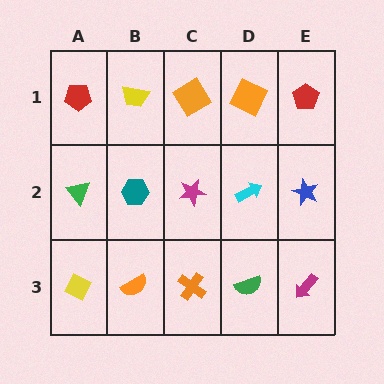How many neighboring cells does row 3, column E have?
2.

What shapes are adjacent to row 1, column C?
A magenta star (row 2, column C), a yellow trapezoid (row 1, column B), an orange square (row 1, column D).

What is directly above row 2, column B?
A yellow trapezoid.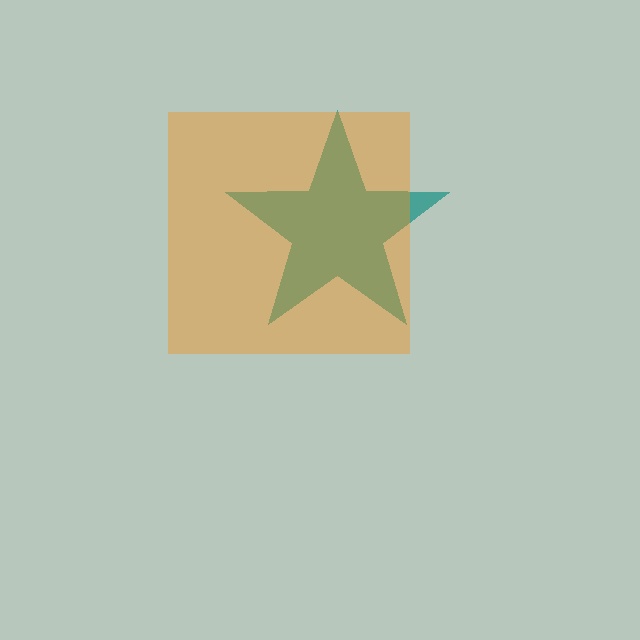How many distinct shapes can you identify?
There are 2 distinct shapes: a teal star, an orange square.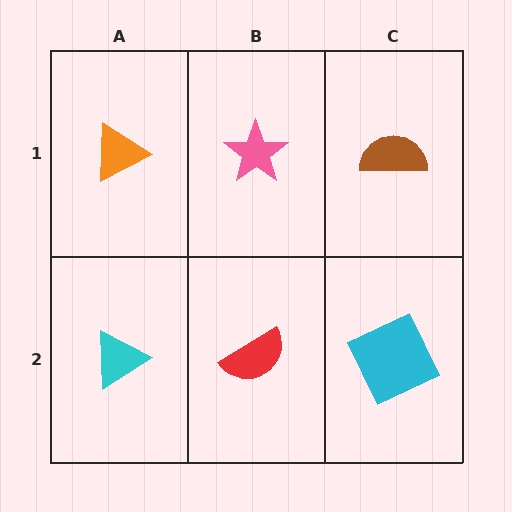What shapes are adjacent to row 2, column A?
An orange triangle (row 1, column A), a red semicircle (row 2, column B).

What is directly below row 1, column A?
A cyan triangle.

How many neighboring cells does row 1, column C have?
2.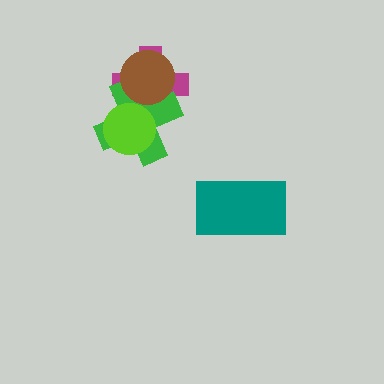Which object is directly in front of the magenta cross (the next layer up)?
The green cross is directly in front of the magenta cross.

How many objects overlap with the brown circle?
2 objects overlap with the brown circle.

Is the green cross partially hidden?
Yes, it is partially covered by another shape.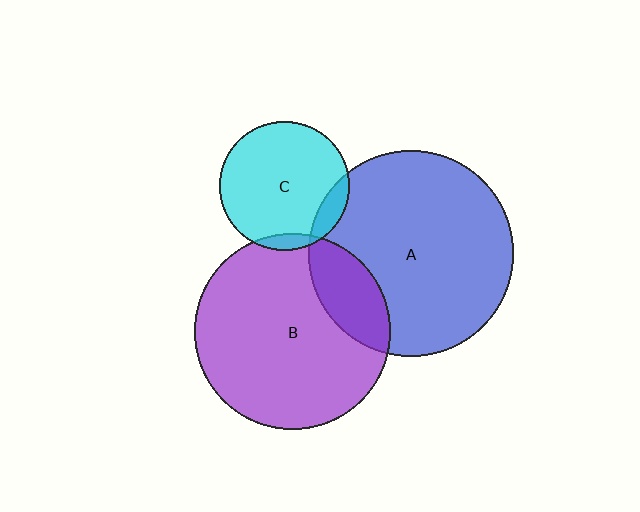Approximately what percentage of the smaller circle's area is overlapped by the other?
Approximately 20%.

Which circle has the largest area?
Circle A (blue).